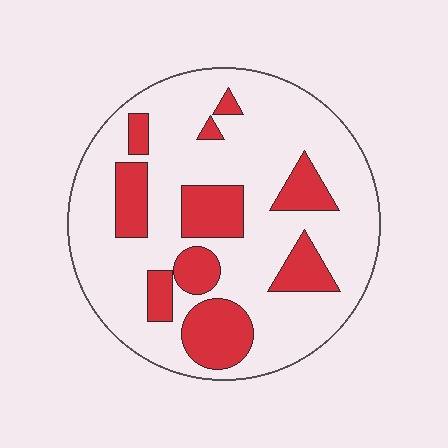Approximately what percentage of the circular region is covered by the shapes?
Approximately 25%.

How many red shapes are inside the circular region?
10.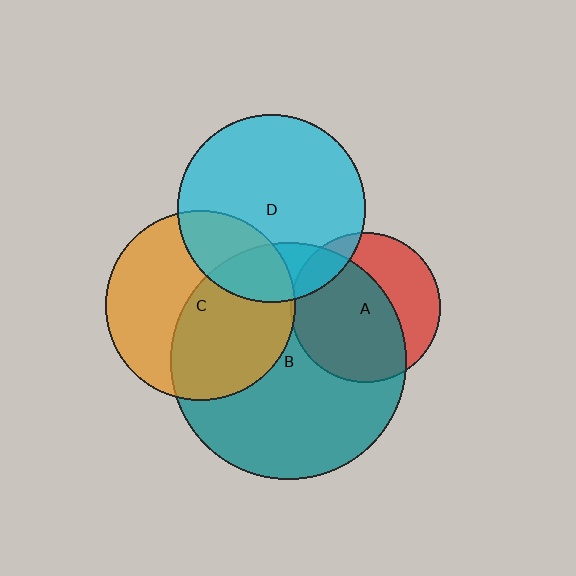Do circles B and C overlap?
Yes.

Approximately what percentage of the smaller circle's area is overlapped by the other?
Approximately 50%.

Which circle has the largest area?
Circle B (teal).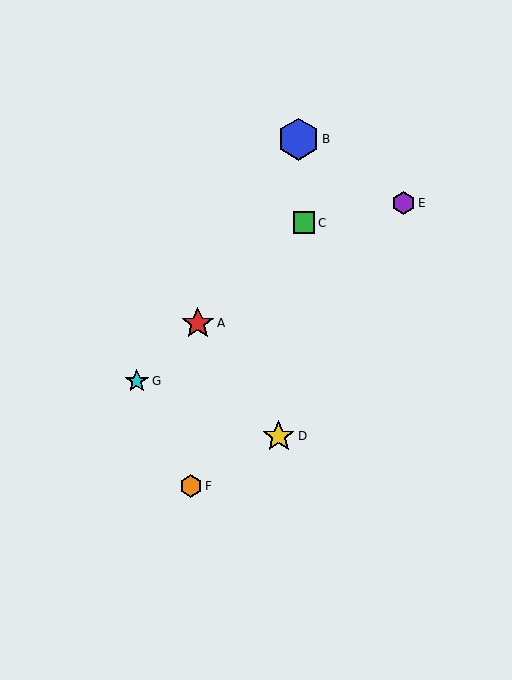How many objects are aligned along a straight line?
3 objects (A, C, G) are aligned along a straight line.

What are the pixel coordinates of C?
Object C is at (304, 223).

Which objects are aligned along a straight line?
Objects A, C, G are aligned along a straight line.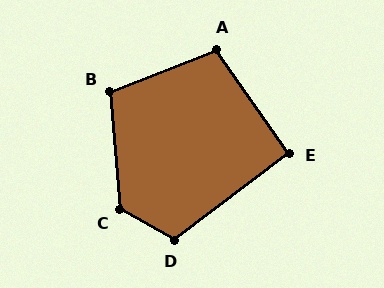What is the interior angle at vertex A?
Approximately 103 degrees (obtuse).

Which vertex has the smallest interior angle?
E, at approximately 92 degrees.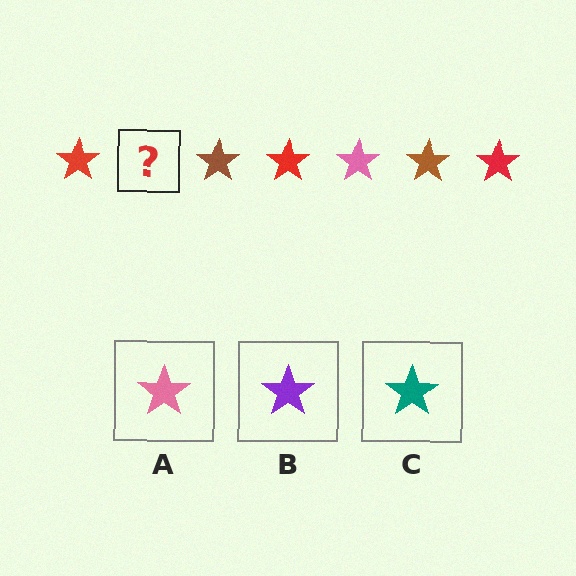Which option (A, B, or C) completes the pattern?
A.